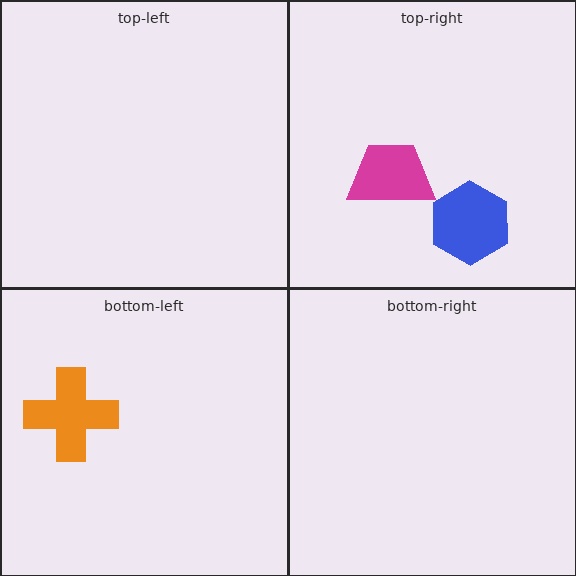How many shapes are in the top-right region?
2.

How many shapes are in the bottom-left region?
1.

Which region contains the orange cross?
The bottom-left region.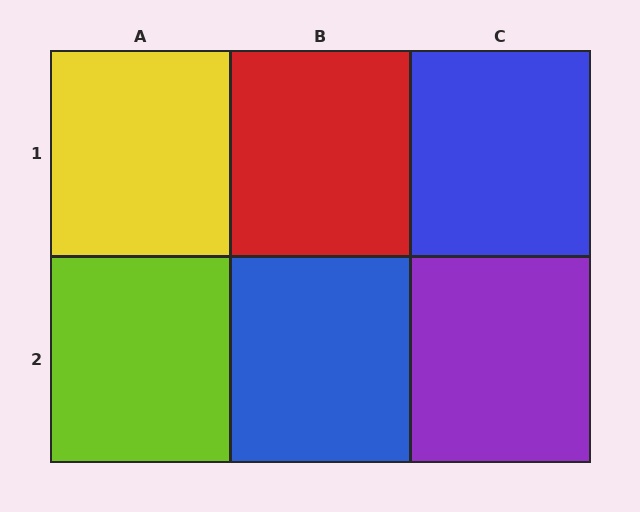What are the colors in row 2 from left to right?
Lime, blue, purple.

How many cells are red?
1 cell is red.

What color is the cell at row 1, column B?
Red.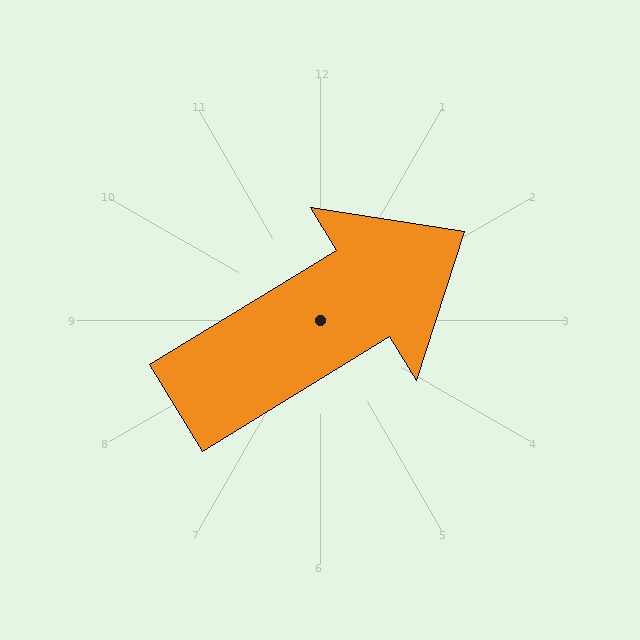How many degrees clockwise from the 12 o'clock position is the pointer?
Approximately 59 degrees.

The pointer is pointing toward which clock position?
Roughly 2 o'clock.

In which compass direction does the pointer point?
Northeast.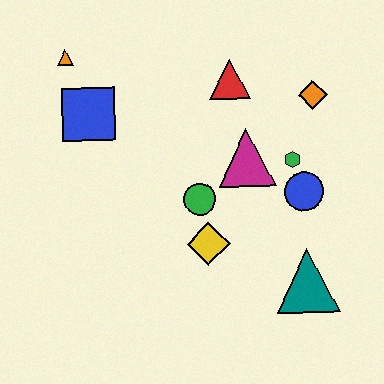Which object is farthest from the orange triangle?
The teal triangle is farthest from the orange triangle.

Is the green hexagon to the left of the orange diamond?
Yes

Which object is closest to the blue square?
The orange triangle is closest to the blue square.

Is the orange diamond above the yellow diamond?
Yes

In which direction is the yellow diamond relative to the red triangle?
The yellow diamond is below the red triangle.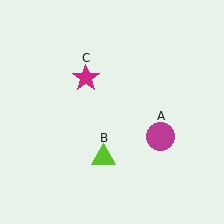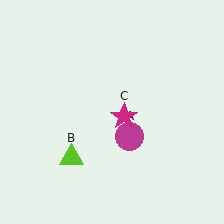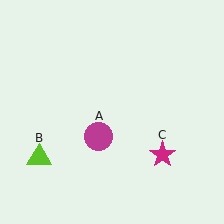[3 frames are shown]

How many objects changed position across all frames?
3 objects changed position: magenta circle (object A), lime triangle (object B), magenta star (object C).